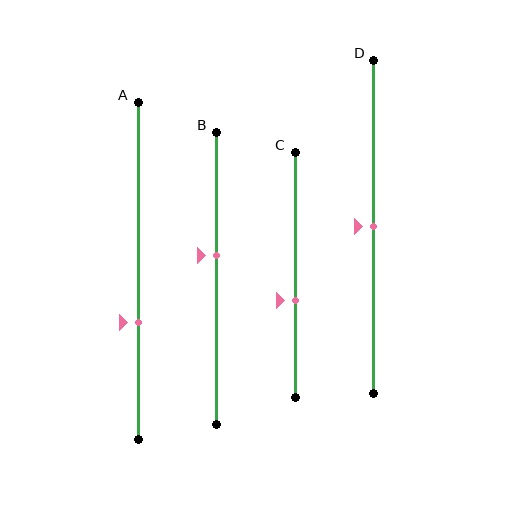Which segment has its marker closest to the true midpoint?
Segment D has its marker closest to the true midpoint.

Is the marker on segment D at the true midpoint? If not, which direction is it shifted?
Yes, the marker on segment D is at the true midpoint.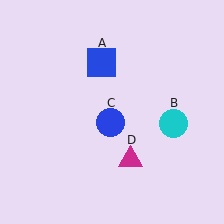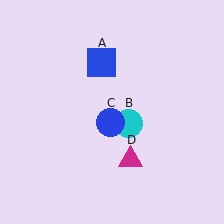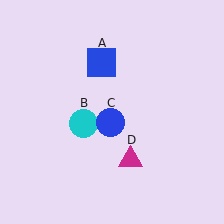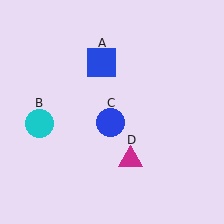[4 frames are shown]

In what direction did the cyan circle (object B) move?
The cyan circle (object B) moved left.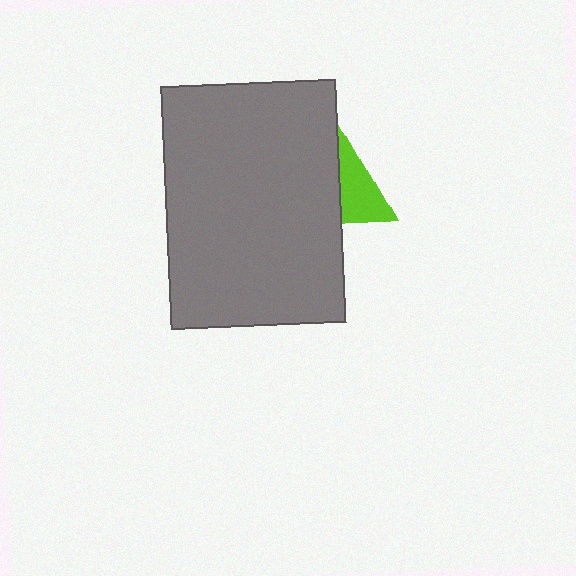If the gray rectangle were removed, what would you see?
You would see the complete lime triangle.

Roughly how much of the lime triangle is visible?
A small part of it is visible (roughly 42%).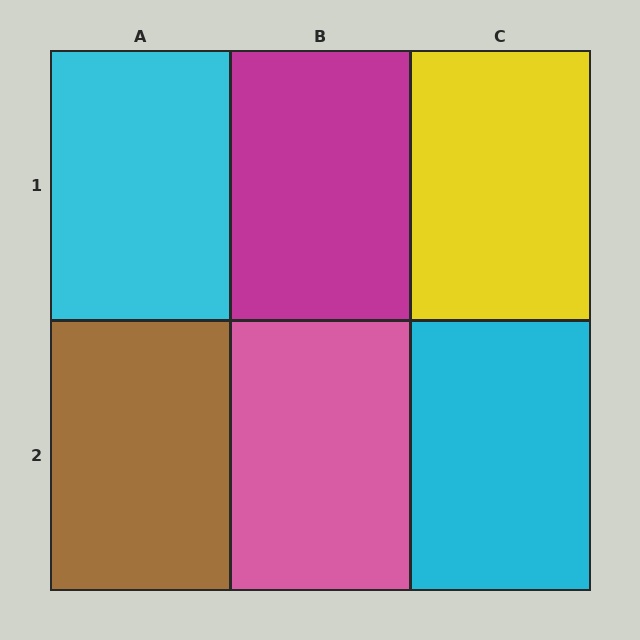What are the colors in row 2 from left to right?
Brown, pink, cyan.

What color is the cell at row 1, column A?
Cyan.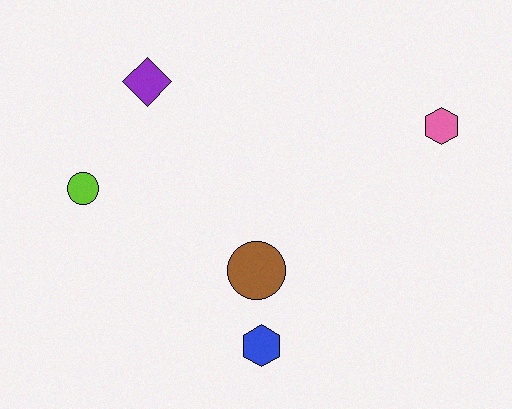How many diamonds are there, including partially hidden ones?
There is 1 diamond.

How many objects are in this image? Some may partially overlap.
There are 5 objects.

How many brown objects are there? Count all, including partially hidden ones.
There is 1 brown object.